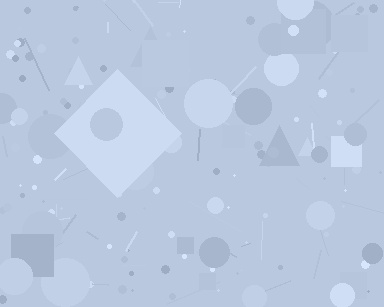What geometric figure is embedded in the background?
A diamond is embedded in the background.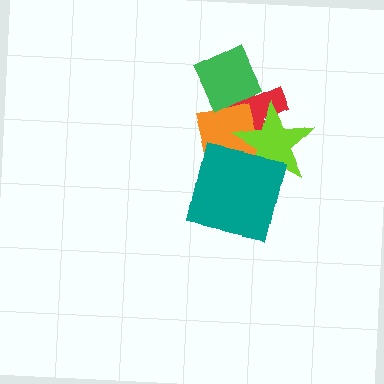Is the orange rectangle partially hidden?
Yes, it is partially covered by another shape.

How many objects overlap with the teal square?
2 objects overlap with the teal square.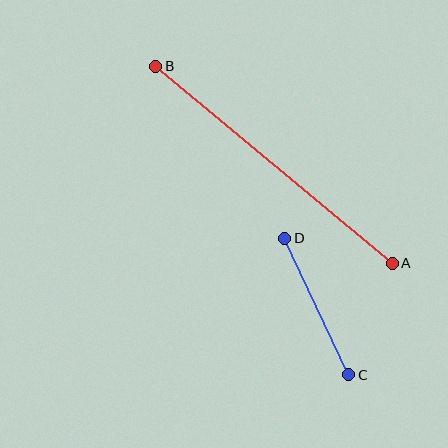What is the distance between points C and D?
The distance is approximately 151 pixels.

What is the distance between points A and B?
The distance is approximately 308 pixels.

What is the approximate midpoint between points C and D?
The midpoint is at approximately (317, 306) pixels.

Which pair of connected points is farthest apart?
Points A and B are farthest apart.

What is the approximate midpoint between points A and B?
The midpoint is at approximately (274, 165) pixels.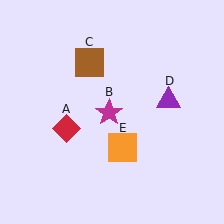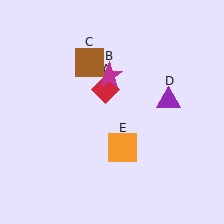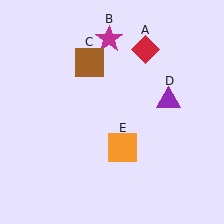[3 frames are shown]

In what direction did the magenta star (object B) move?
The magenta star (object B) moved up.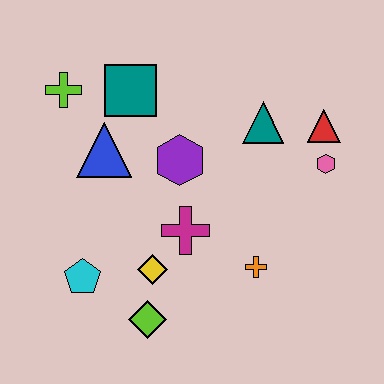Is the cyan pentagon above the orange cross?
No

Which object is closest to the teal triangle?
The red triangle is closest to the teal triangle.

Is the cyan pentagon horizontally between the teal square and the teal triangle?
No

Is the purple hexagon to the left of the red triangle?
Yes